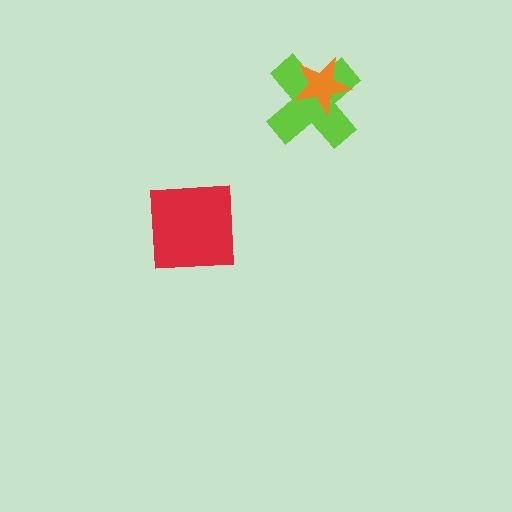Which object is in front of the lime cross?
The orange star is in front of the lime cross.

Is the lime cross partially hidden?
Yes, it is partially covered by another shape.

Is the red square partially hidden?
No, no other shape covers it.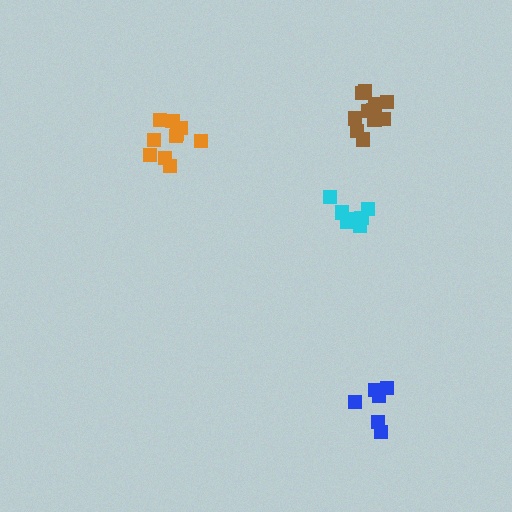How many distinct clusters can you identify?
There are 4 distinct clusters.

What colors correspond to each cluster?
The clusters are colored: brown, cyan, orange, blue.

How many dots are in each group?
Group 1: 11 dots, Group 2: 7 dots, Group 3: 10 dots, Group 4: 6 dots (34 total).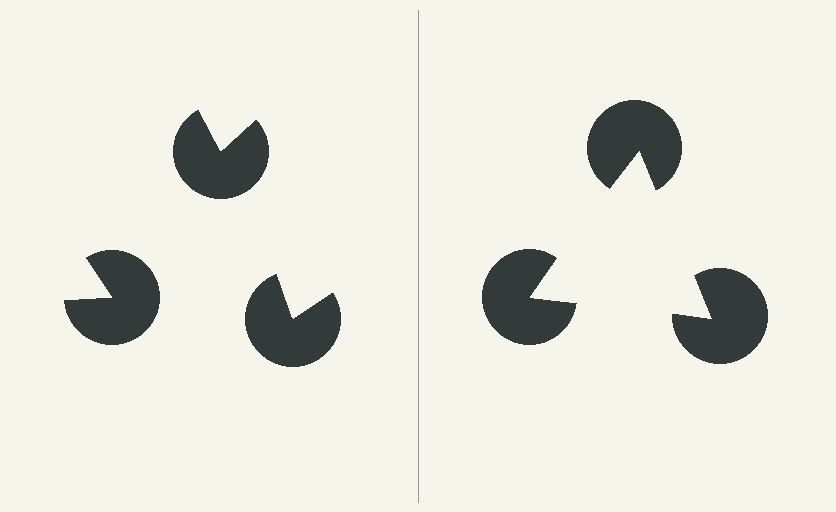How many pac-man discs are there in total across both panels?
6 — 3 on each side.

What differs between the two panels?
The pac-man discs are positioned identically on both sides; only the wedge orientations differ. On the right they align to a triangle; on the left they are misaligned.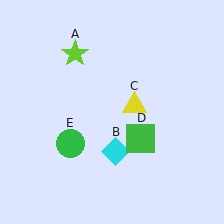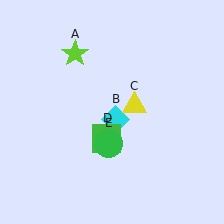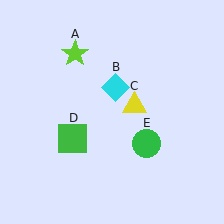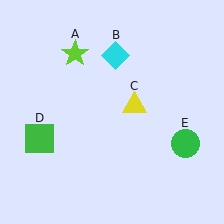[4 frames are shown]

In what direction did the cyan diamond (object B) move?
The cyan diamond (object B) moved up.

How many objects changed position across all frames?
3 objects changed position: cyan diamond (object B), green square (object D), green circle (object E).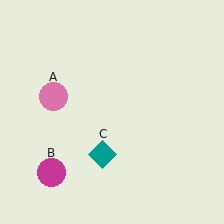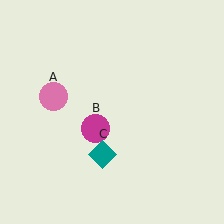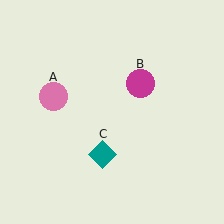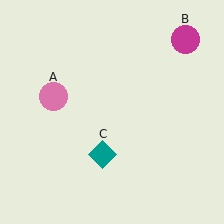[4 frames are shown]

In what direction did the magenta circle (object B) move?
The magenta circle (object B) moved up and to the right.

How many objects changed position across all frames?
1 object changed position: magenta circle (object B).